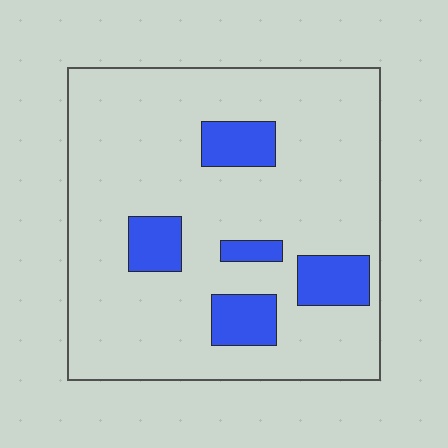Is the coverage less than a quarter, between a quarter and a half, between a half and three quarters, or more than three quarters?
Less than a quarter.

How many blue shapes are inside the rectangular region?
5.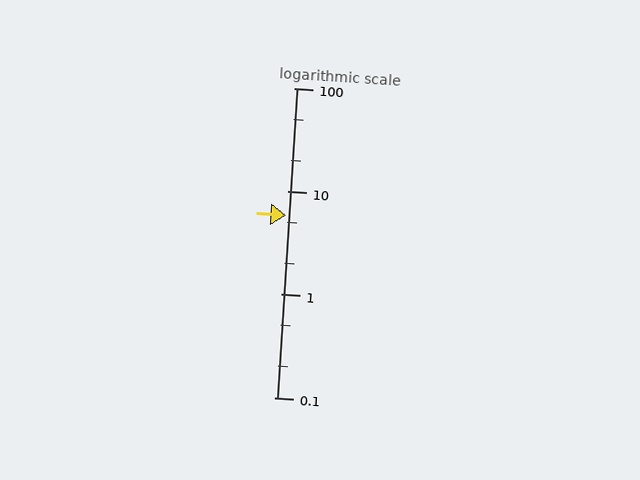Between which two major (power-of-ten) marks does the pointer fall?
The pointer is between 1 and 10.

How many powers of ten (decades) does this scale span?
The scale spans 3 decades, from 0.1 to 100.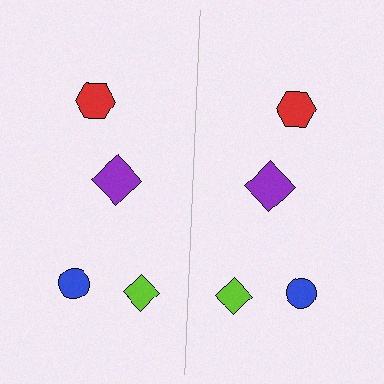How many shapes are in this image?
There are 8 shapes in this image.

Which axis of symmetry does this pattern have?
The pattern has a vertical axis of symmetry running through the center of the image.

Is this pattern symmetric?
Yes, this pattern has bilateral (reflection) symmetry.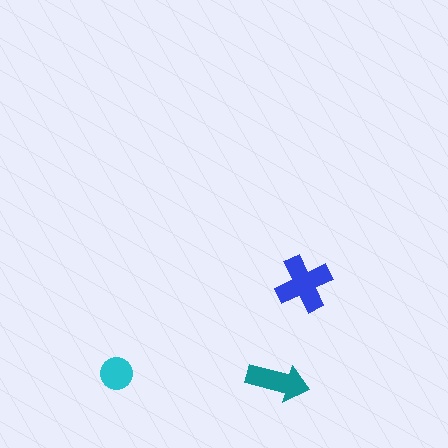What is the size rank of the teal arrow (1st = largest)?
2nd.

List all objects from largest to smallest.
The blue cross, the teal arrow, the cyan circle.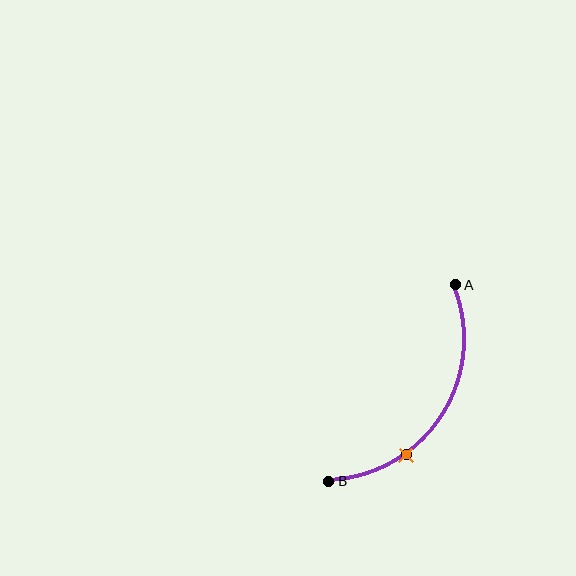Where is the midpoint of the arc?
The arc midpoint is the point on the curve farthest from the straight line joining A and B. It sits to the right of that line.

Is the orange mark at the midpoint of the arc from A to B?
No. The orange mark lies on the arc but is closer to endpoint B. The arc midpoint would be at the point on the curve equidistant along the arc from both A and B.